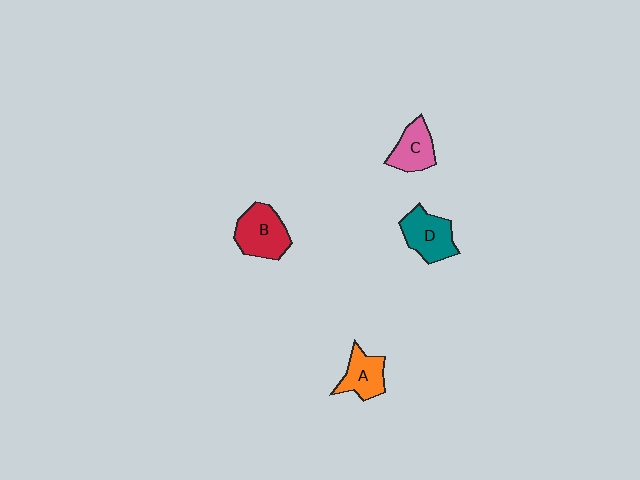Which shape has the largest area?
Shape B (red).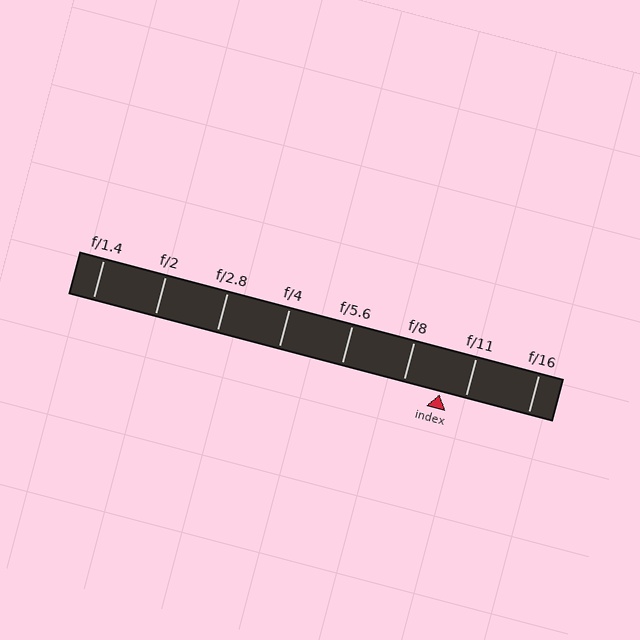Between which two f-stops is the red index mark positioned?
The index mark is between f/8 and f/11.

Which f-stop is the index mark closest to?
The index mark is closest to f/11.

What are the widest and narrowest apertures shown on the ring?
The widest aperture shown is f/1.4 and the narrowest is f/16.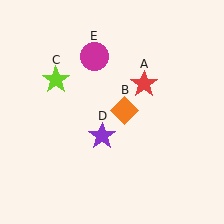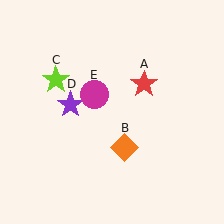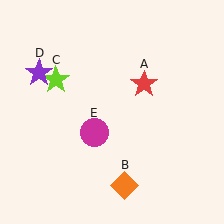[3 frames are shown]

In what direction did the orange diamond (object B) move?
The orange diamond (object B) moved down.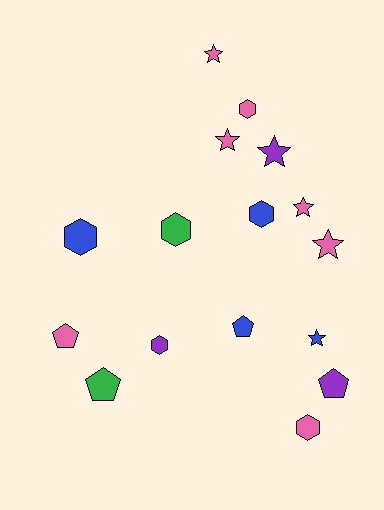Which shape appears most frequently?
Hexagon, with 6 objects.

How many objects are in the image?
There are 16 objects.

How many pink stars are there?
There are 4 pink stars.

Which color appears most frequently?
Pink, with 7 objects.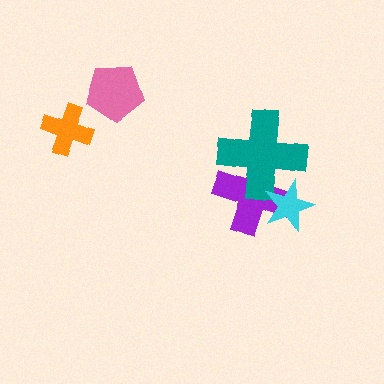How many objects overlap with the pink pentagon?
0 objects overlap with the pink pentagon.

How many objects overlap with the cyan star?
2 objects overlap with the cyan star.